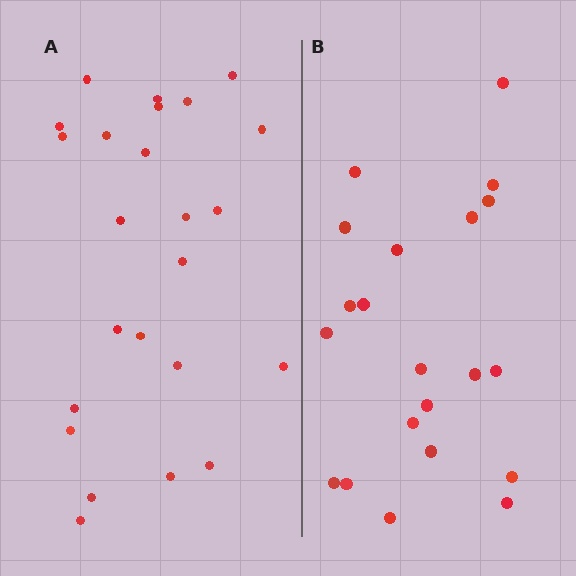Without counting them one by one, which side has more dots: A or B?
Region A (the left region) has more dots.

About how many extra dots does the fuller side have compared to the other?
Region A has just a few more — roughly 2 or 3 more dots than region B.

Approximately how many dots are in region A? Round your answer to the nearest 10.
About 20 dots. (The exact count is 24, which rounds to 20.)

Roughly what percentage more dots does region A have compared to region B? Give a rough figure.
About 15% more.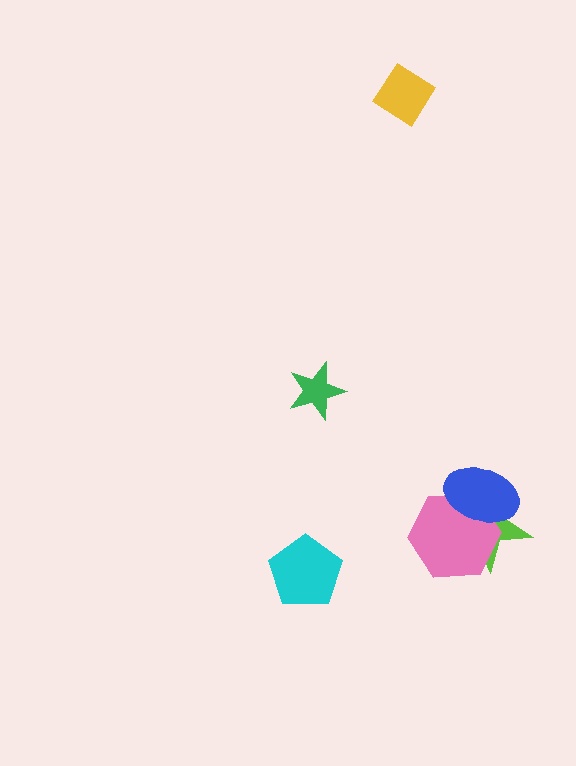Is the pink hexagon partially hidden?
Yes, it is partially covered by another shape.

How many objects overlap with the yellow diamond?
0 objects overlap with the yellow diamond.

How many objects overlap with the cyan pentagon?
0 objects overlap with the cyan pentagon.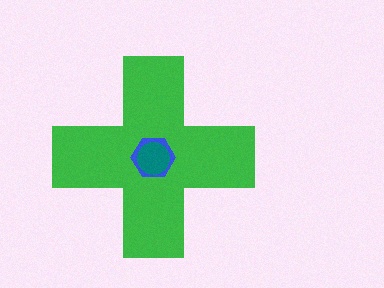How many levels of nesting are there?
3.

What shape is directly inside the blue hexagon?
The teal circle.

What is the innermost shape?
The teal circle.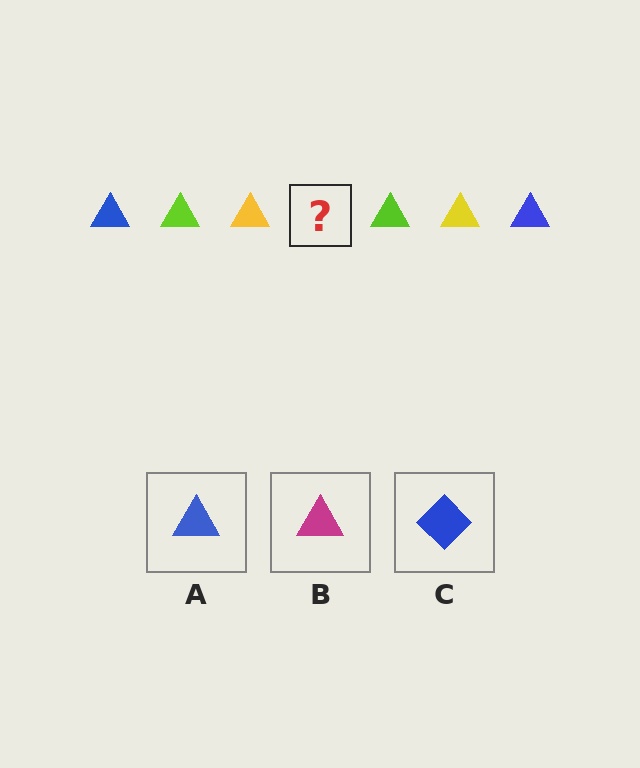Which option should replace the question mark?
Option A.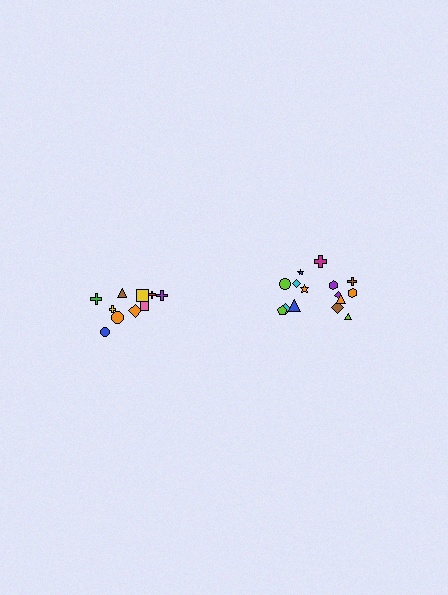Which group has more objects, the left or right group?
The right group.